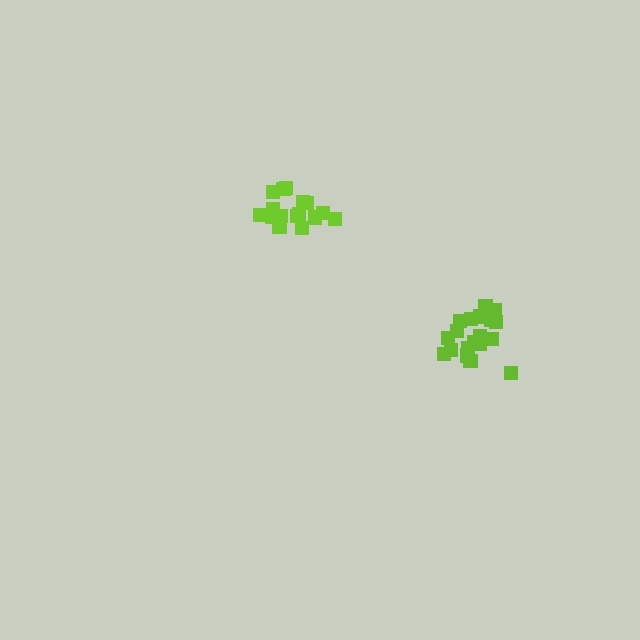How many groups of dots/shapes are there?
There are 2 groups.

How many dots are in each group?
Group 1: 20 dots, Group 2: 17 dots (37 total).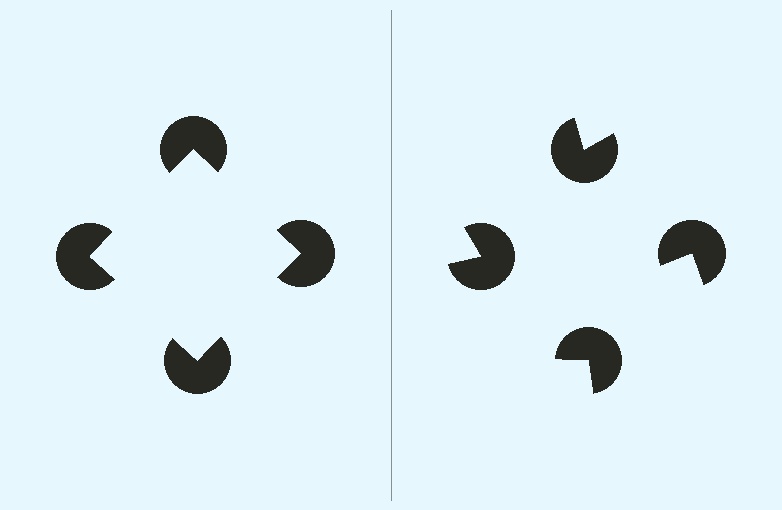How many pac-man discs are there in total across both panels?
8 — 4 on each side.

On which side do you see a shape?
An illusory square appears on the left side. On the right side the wedge cuts are rotated, so no coherent shape forms.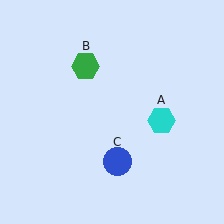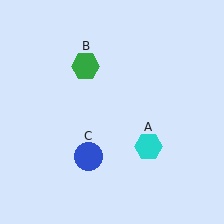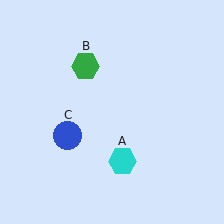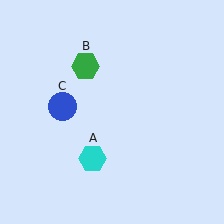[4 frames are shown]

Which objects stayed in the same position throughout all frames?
Green hexagon (object B) remained stationary.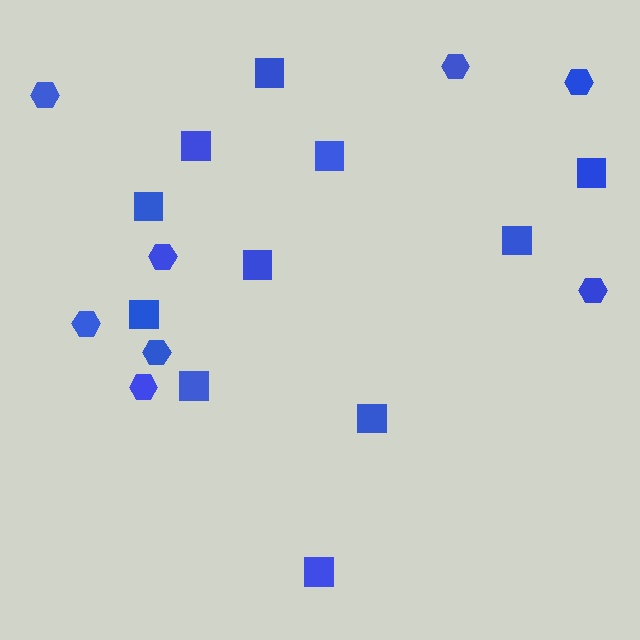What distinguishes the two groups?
There are 2 groups: one group of squares (11) and one group of hexagons (8).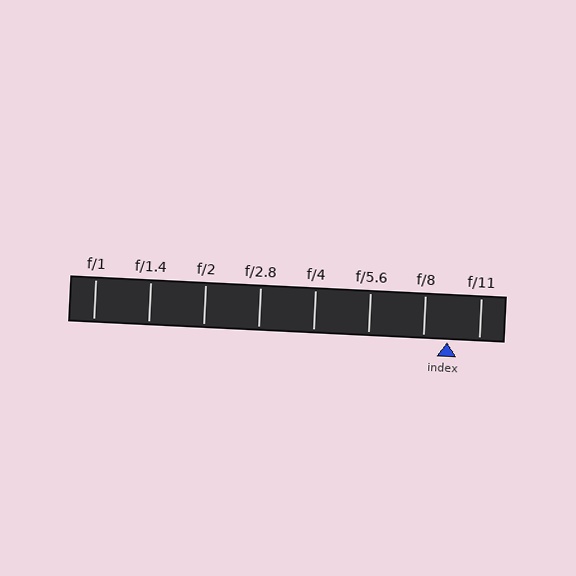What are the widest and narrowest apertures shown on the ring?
The widest aperture shown is f/1 and the narrowest is f/11.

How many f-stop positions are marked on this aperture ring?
There are 8 f-stop positions marked.